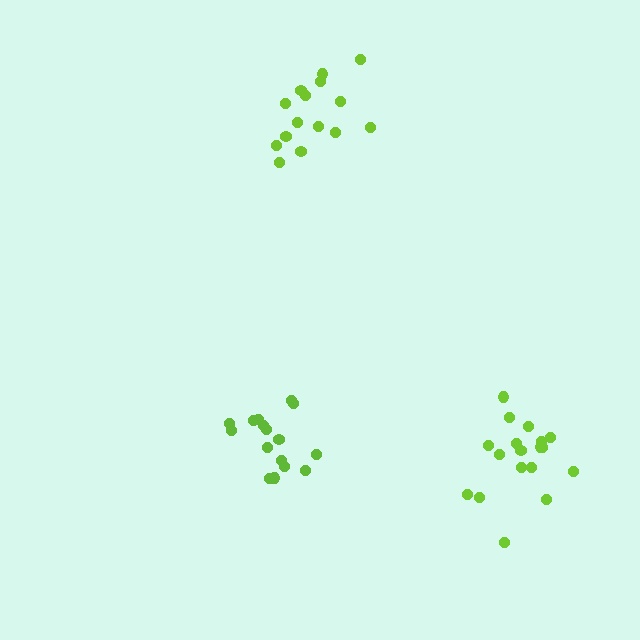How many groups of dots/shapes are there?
There are 3 groups.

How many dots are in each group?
Group 1: 16 dots, Group 2: 18 dots, Group 3: 15 dots (49 total).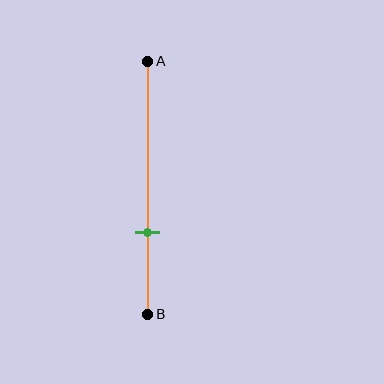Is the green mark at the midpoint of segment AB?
No, the mark is at about 70% from A, not at the 50% midpoint.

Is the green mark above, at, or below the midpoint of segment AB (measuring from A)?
The green mark is below the midpoint of segment AB.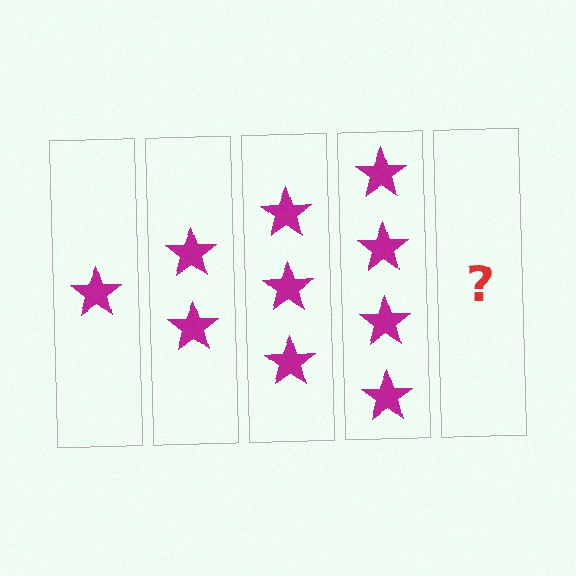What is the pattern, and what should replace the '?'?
The pattern is that each step adds one more star. The '?' should be 5 stars.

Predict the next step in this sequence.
The next step is 5 stars.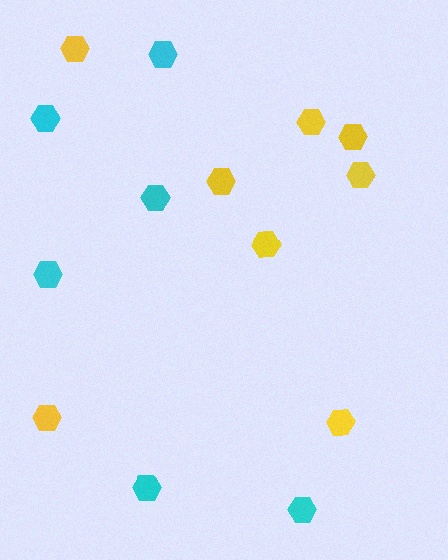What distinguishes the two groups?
There are 2 groups: one group of cyan hexagons (6) and one group of yellow hexagons (8).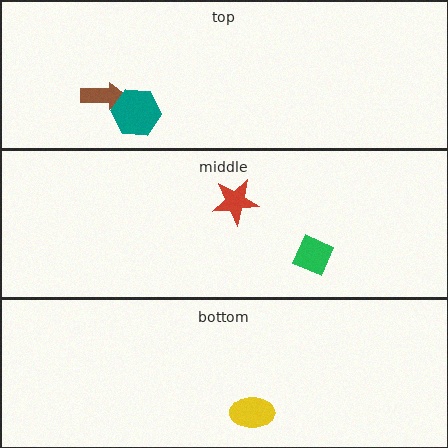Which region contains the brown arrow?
The top region.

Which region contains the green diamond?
The middle region.